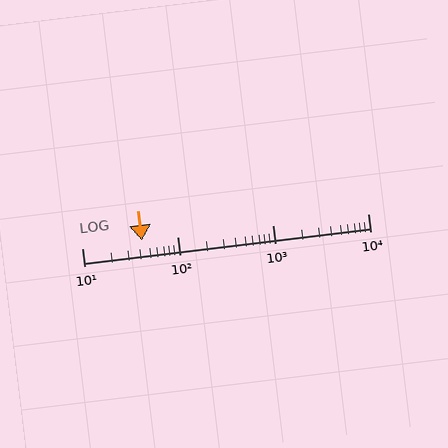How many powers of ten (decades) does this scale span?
The scale spans 3 decades, from 10 to 10000.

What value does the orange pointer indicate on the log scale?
The pointer indicates approximately 43.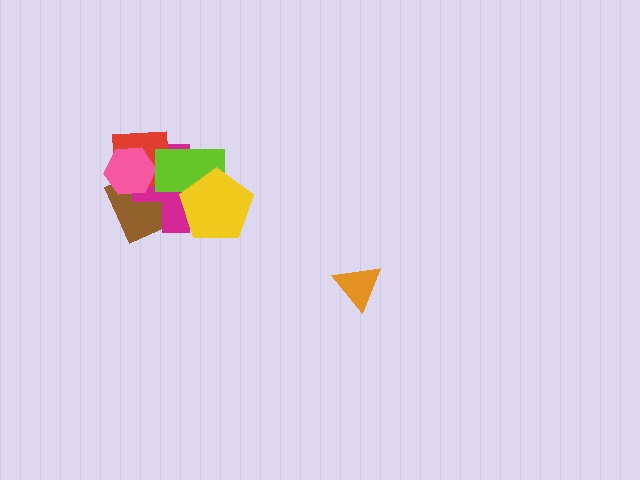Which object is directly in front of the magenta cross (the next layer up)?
The red square is directly in front of the magenta cross.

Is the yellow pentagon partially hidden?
No, no other shape covers it.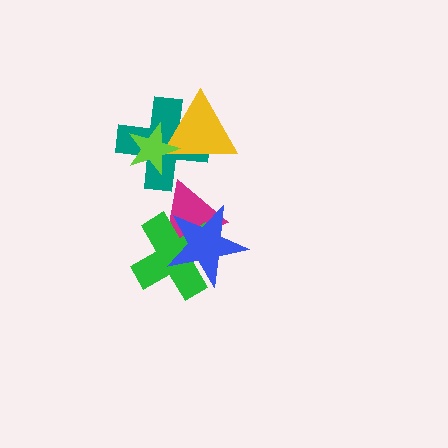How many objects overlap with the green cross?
2 objects overlap with the green cross.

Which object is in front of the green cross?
The blue star is in front of the green cross.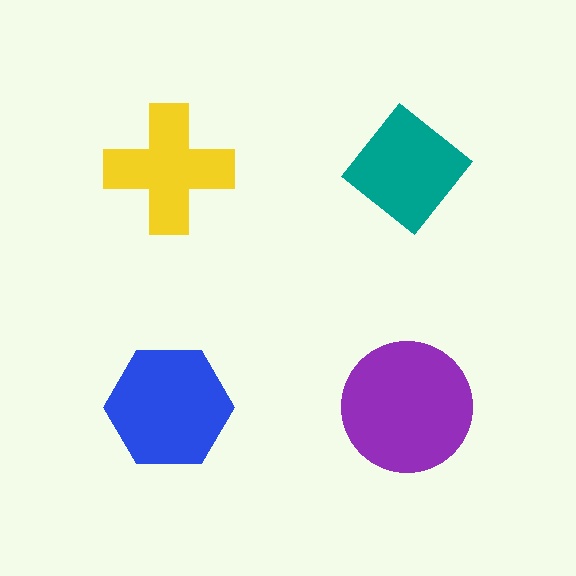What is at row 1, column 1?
A yellow cross.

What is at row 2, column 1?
A blue hexagon.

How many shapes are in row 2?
2 shapes.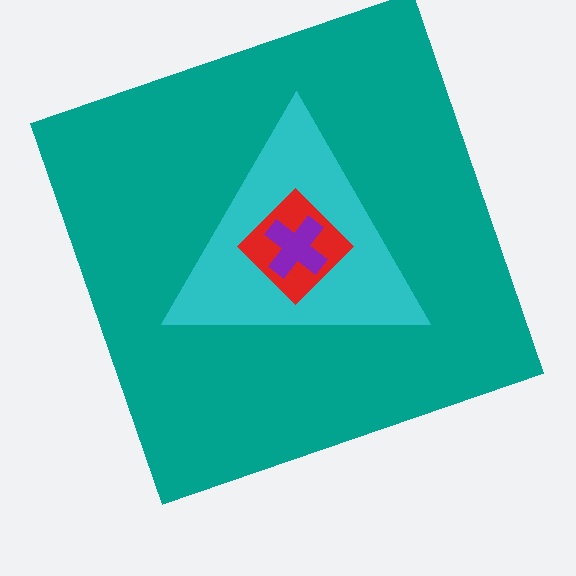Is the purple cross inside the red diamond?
Yes.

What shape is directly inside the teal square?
The cyan triangle.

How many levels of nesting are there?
4.